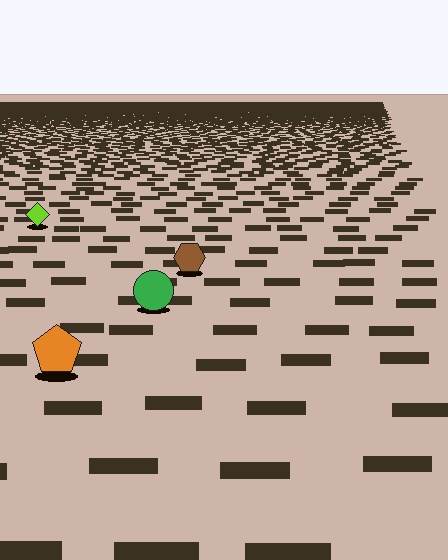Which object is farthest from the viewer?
The lime diamond is farthest from the viewer. It appears smaller and the ground texture around it is denser.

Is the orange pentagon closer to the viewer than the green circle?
Yes. The orange pentagon is closer — you can tell from the texture gradient: the ground texture is coarser near it.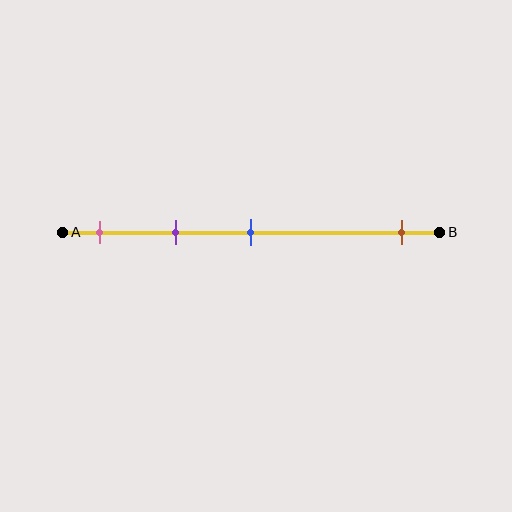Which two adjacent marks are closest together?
The pink and purple marks are the closest adjacent pair.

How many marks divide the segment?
There are 4 marks dividing the segment.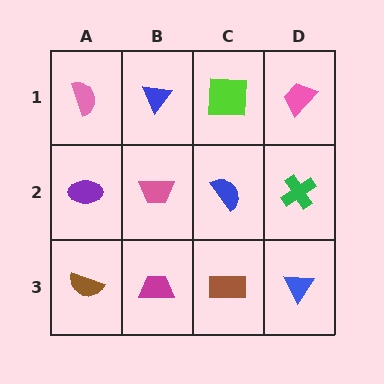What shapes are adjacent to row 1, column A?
A purple ellipse (row 2, column A), a blue triangle (row 1, column B).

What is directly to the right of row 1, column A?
A blue triangle.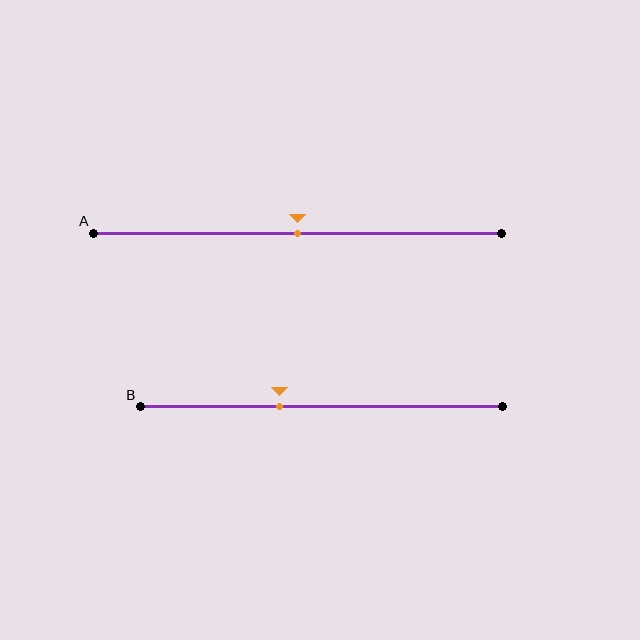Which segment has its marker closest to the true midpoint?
Segment A has its marker closest to the true midpoint.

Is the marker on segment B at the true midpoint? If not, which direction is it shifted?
No, the marker on segment B is shifted to the left by about 12% of the segment length.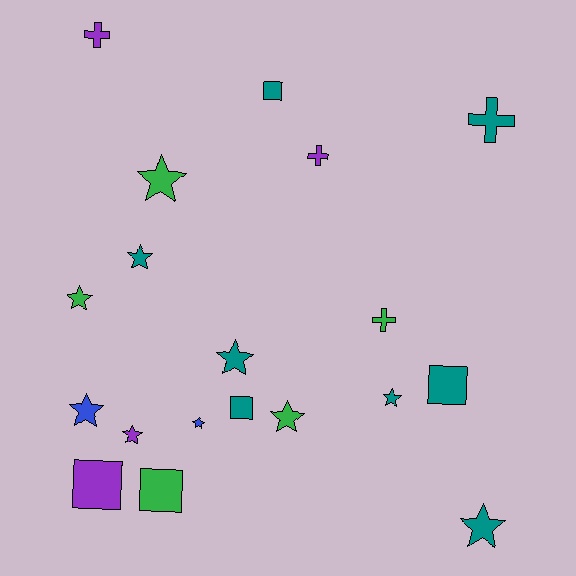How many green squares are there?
There is 1 green square.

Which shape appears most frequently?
Star, with 10 objects.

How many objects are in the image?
There are 19 objects.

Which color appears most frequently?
Teal, with 8 objects.